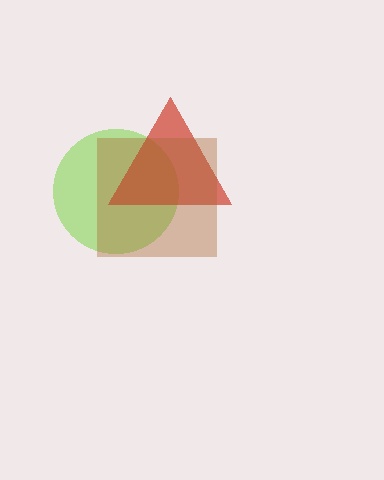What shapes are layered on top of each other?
The layered shapes are: a lime circle, a red triangle, a brown square.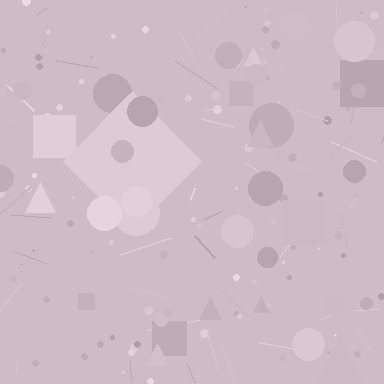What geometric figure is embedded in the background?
A diamond is embedded in the background.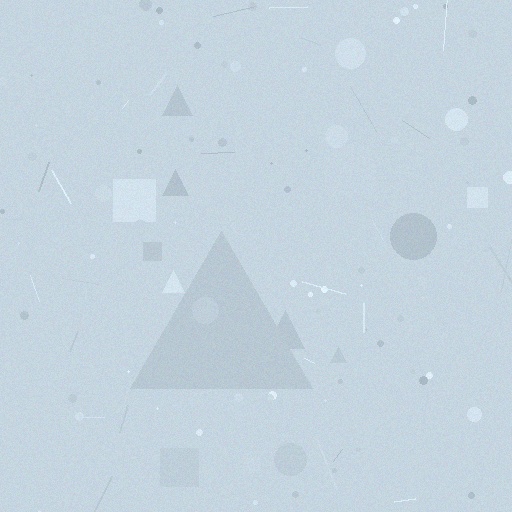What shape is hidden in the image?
A triangle is hidden in the image.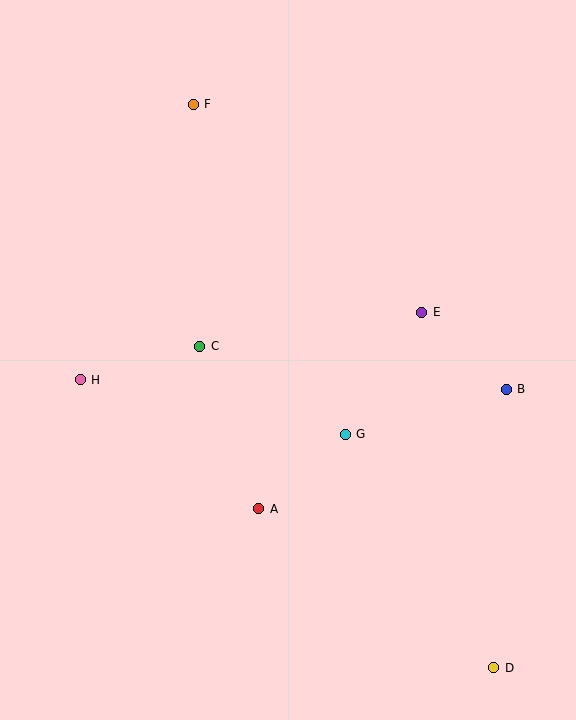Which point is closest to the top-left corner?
Point F is closest to the top-left corner.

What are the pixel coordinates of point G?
Point G is at (345, 434).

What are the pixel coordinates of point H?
Point H is at (80, 380).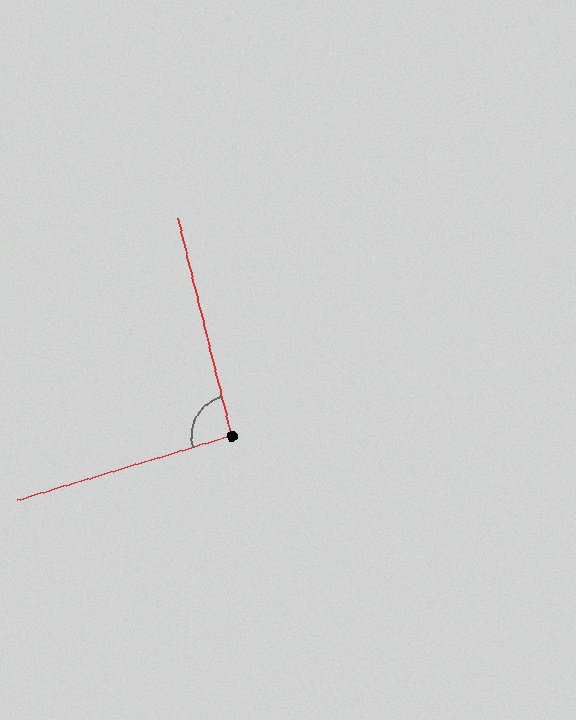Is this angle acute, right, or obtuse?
It is approximately a right angle.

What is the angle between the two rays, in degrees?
Approximately 93 degrees.